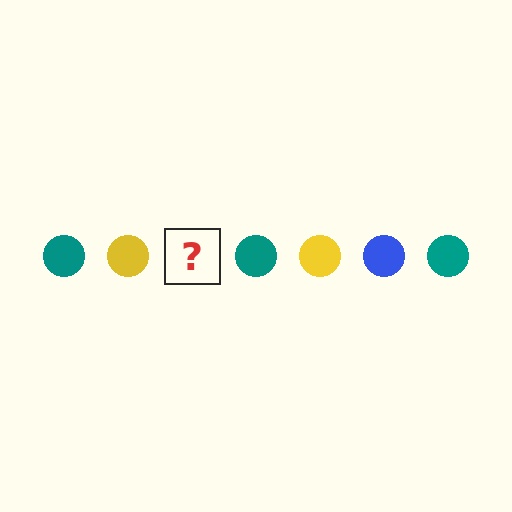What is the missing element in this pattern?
The missing element is a blue circle.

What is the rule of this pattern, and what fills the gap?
The rule is that the pattern cycles through teal, yellow, blue circles. The gap should be filled with a blue circle.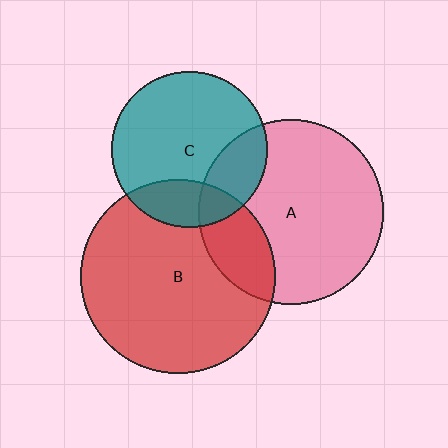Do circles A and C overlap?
Yes.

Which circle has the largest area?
Circle B (red).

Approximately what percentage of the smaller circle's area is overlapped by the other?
Approximately 25%.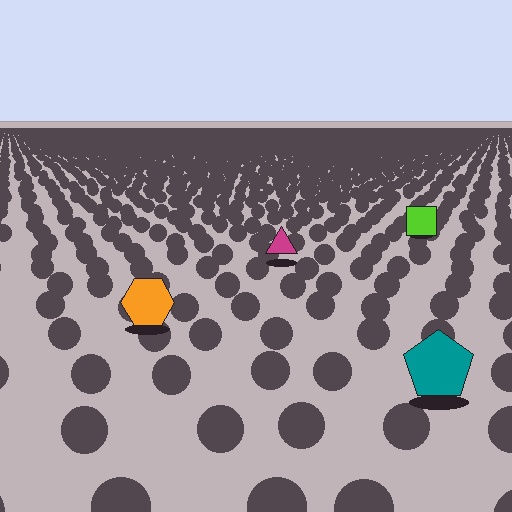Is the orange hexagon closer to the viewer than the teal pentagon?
No. The teal pentagon is closer — you can tell from the texture gradient: the ground texture is coarser near it.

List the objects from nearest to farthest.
From nearest to farthest: the teal pentagon, the orange hexagon, the magenta triangle, the lime square.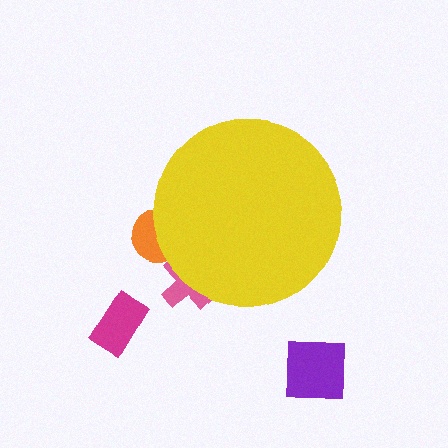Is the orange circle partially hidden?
Yes, the orange circle is partially hidden behind the yellow circle.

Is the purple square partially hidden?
No, the purple square is fully visible.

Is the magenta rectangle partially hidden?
No, the magenta rectangle is fully visible.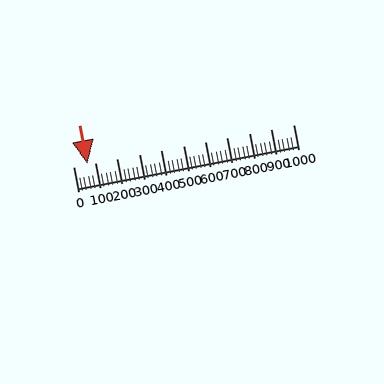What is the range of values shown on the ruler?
The ruler shows values from 0 to 1000.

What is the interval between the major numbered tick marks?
The major tick marks are spaced 100 units apart.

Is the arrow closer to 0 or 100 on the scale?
The arrow is closer to 100.